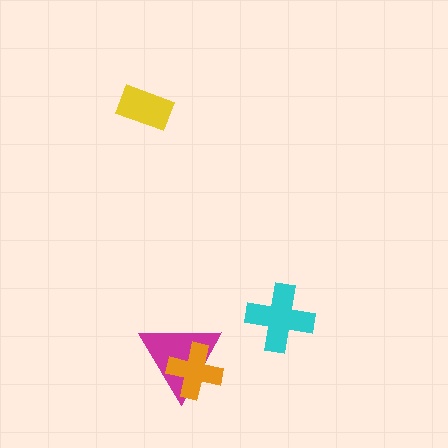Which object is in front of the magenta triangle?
The orange cross is in front of the magenta triangle.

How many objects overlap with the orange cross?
1 object overlaps with the orange cross.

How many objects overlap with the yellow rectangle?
0 objects overlap with the yellow rectangle.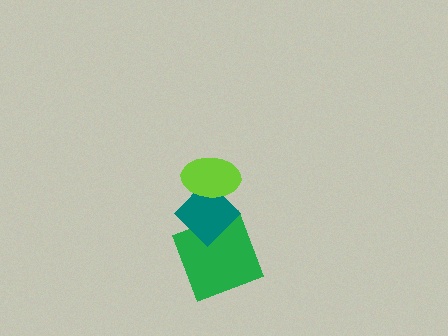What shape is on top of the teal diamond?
The lime ellipse is on top of the teal diamond.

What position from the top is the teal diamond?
The teal diamond is 2nd from the top.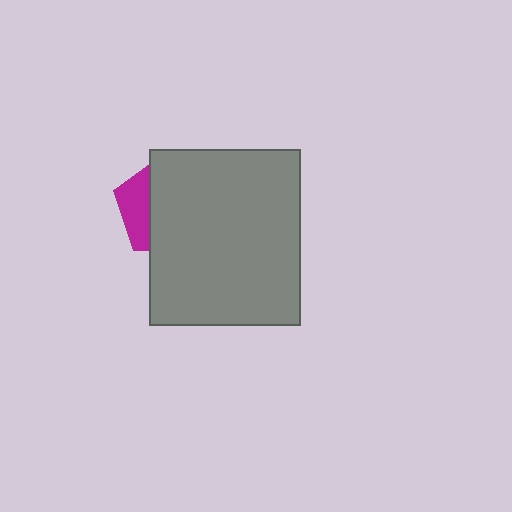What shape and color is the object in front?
The object in front is a gray rectangle.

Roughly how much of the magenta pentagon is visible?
A small part of it is visible (roughly 30%).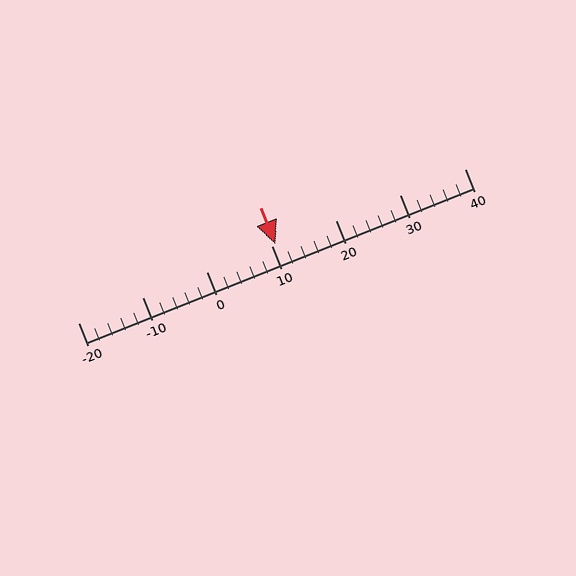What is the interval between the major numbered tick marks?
The major tick marks are spaced 10 units apart.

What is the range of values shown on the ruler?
The ruler shows values from -20 to 40.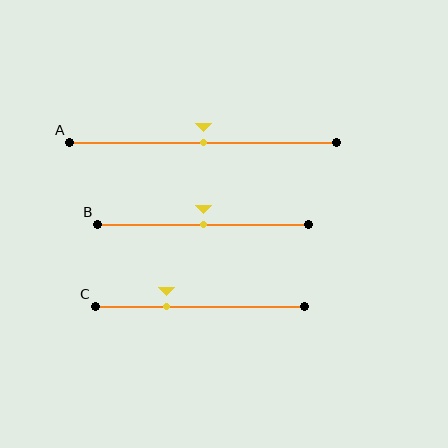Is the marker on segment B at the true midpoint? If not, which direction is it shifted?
Yes, the marker on segment B is at the true midpoint.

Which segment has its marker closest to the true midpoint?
Segment A has its marker closest to the true midpoint.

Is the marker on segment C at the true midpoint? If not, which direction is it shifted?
No, the marker on segment C is shifted to the left by about 16% of the segment length.